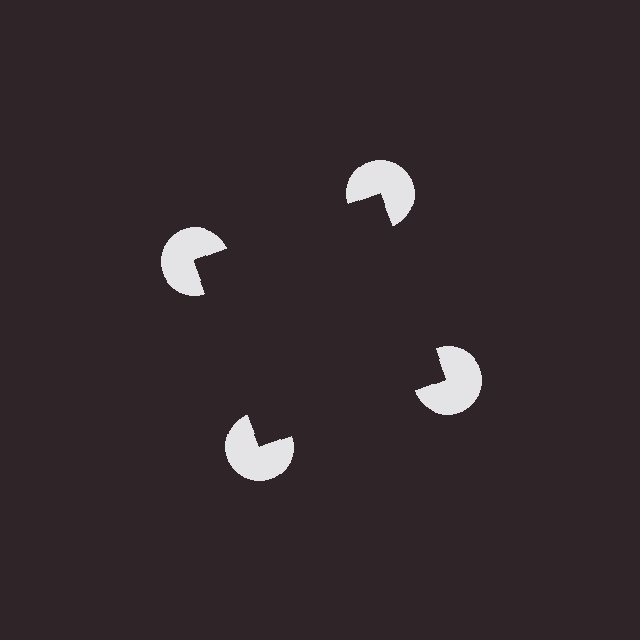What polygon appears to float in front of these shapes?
An illusory square — its edges are inferred from the aligned wedge cuts in the pac-man discs, not physically drawn.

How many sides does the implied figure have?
4 sides.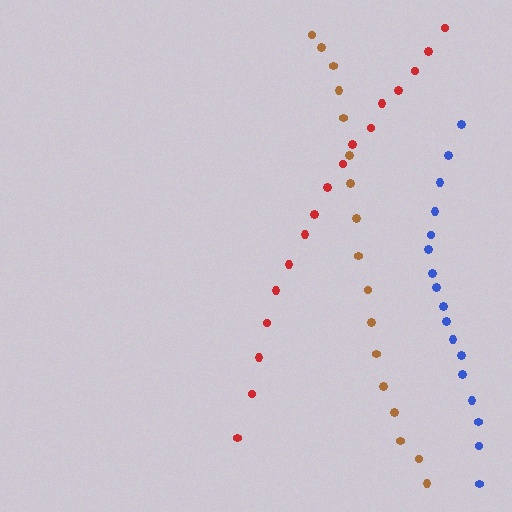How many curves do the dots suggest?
There are 3 distinct paths.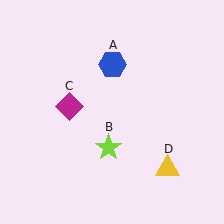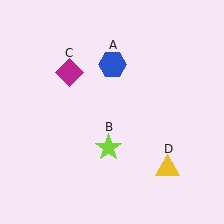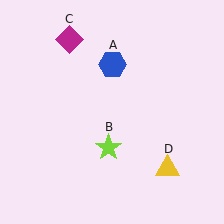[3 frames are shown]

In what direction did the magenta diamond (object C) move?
The magenta diamond (object C) moved up.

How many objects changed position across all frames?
1 object changed position: magenta diamond (object C).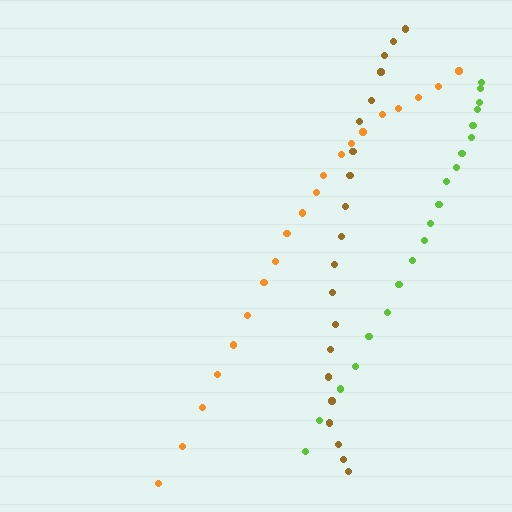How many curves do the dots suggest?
There are 3 distinct paths.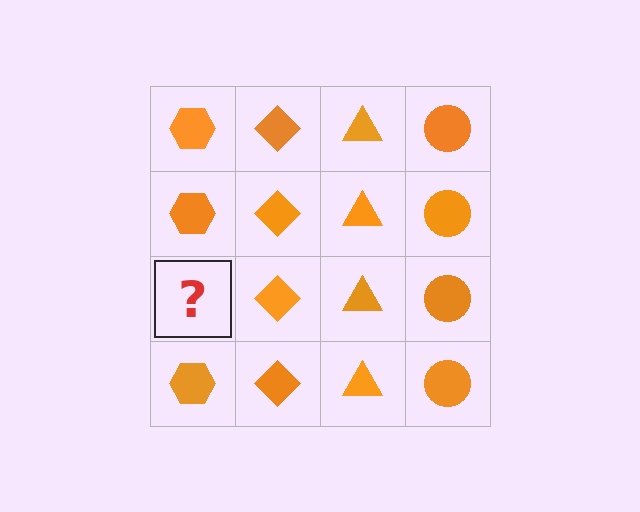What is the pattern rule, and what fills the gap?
The rule is that each column has a consistent shape. The gap should be filled with an orange hexagon.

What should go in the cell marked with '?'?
The missing cell should contain an orange hexagon.